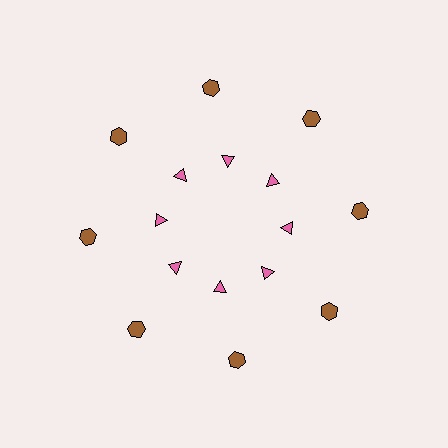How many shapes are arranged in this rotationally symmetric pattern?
There are 16 shapes, arranged in 8 groups of 2.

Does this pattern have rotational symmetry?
Yes, this pattern has 8-fold rotational symmetry. It looks the same after rotating 45 degrees around the center.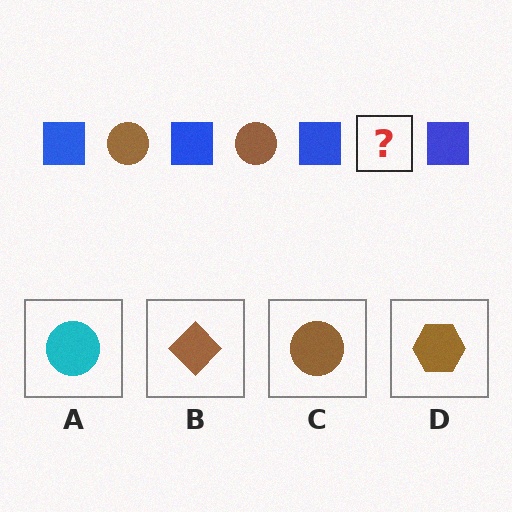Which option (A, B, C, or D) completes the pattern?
C.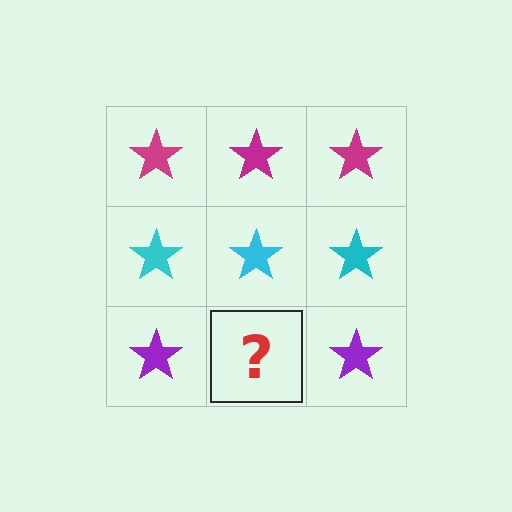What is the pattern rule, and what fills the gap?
The rule is that each row has a consistent color. The gap should be filled with a purple star.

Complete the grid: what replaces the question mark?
The question mark should be replaced with a purple star.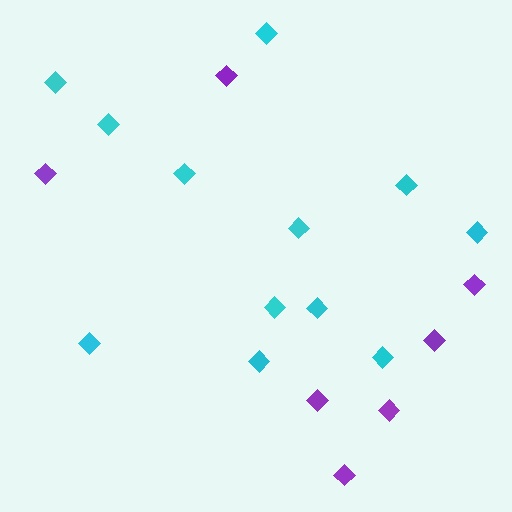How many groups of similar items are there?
There are 2 groups: one group of cyan diamonds (12) and one group of purple diamonds (7).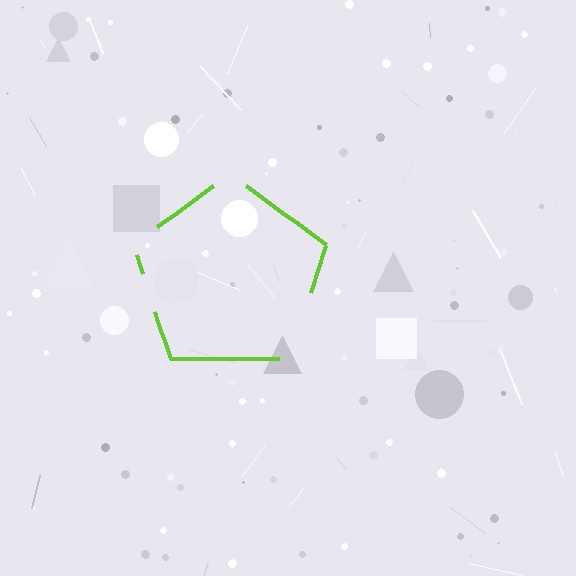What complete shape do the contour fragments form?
The contour fragments form a pentagon.